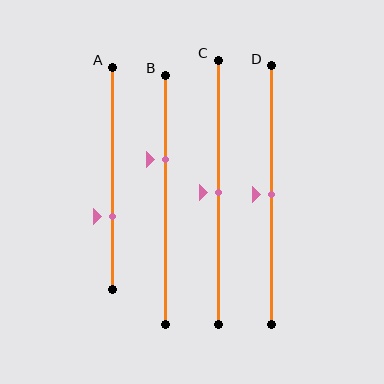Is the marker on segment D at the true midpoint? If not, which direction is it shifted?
Yes, the marker on segment D is at the true midpoint.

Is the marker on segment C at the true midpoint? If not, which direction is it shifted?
Yes, the marker on segment C is at the true midpoint.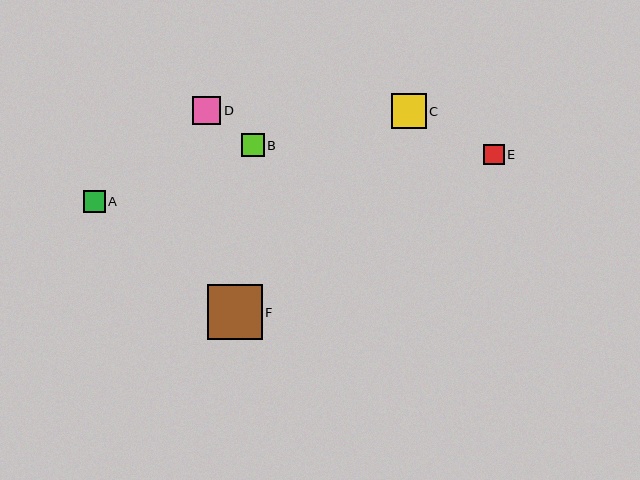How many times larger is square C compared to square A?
Square C is approximately 1.6 times the size of square A.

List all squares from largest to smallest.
From largest to smallest: F, C, D, B, A, E.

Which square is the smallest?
Square E is the smallest with a size of approximately 20 pixels.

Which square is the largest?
Square F is the largest with a size of approximately 55 pixels.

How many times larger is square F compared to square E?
Square F is approximately 2.7 times the size of square E.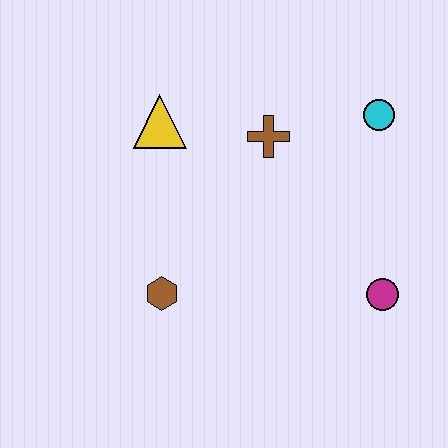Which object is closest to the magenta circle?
The cyan circle is closest to the magenta circle.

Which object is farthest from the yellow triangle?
The magenta circle is farthest from the yellow triangle.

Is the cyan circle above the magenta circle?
Yes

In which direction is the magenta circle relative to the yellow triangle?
The magenta circle is to the right of the yellow triangle.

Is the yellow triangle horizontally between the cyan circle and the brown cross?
No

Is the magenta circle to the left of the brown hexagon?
No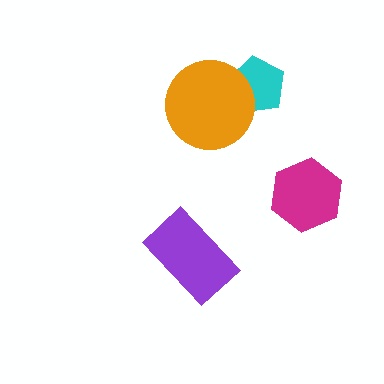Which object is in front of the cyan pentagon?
The orange circle is in front of the cyan pentagon.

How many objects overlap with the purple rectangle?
0 objects overlap with the purple rectangle.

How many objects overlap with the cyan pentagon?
1 object overlaps with the cyan pentagon.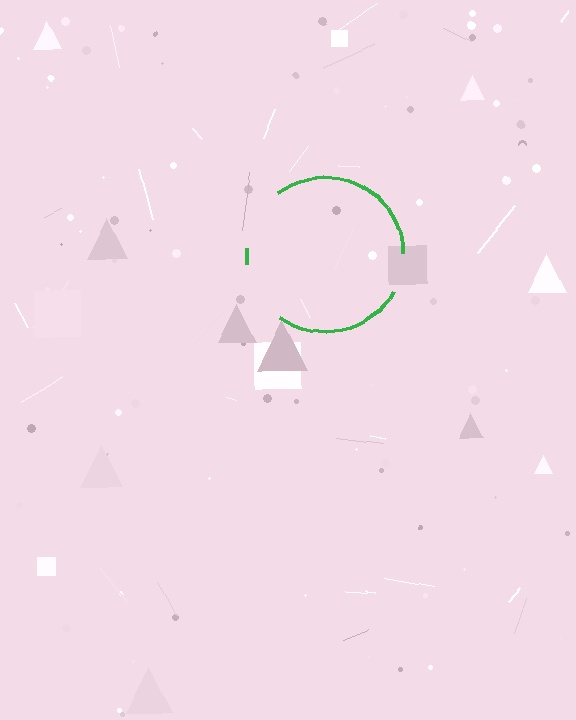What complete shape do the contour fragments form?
The contour fragments form a circle.